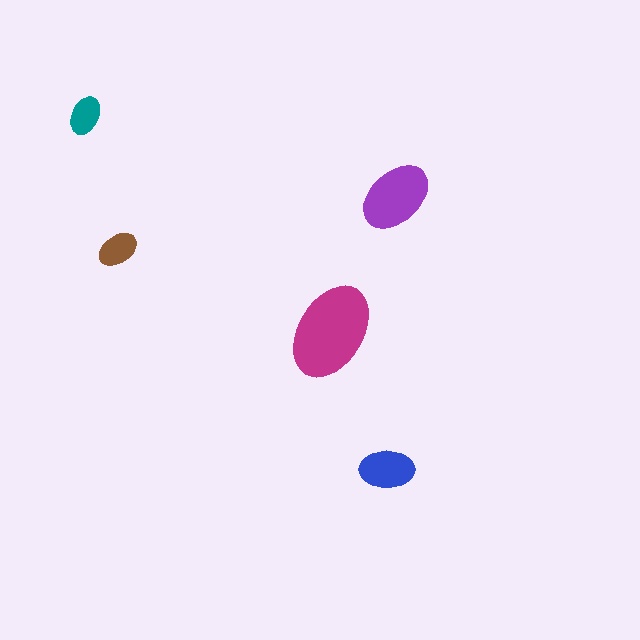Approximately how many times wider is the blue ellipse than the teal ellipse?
About 1.5 times wider.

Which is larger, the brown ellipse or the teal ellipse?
The brown one.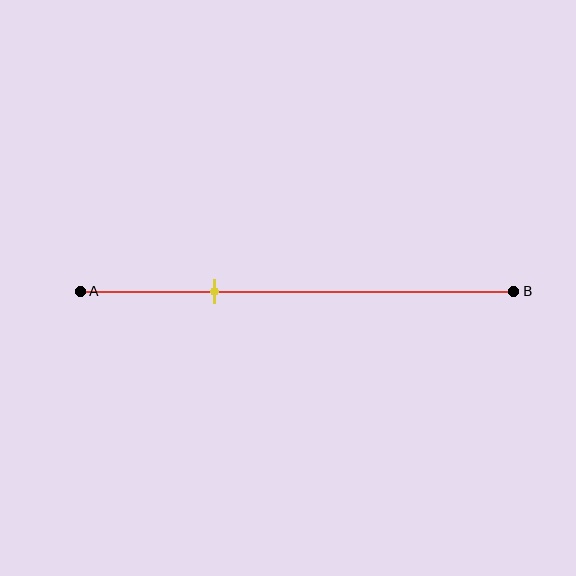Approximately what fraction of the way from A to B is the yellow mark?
The yellow mark is approximately 30% of the way from A to B.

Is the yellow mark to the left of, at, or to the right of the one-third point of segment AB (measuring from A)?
The yellow mark is approximately at the one-third point of segment AB.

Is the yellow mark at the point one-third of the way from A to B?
Yes, the mark is approximately at the one-third point.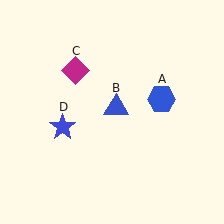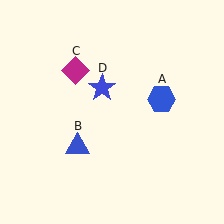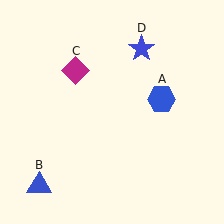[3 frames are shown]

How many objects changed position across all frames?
2 objects changed position: blue triangle (object B), blue star (object D).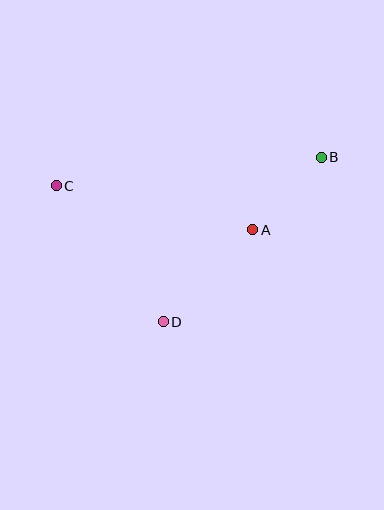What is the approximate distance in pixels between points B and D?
The distance between B and D is approximately 229 pixels.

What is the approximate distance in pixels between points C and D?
The distance between C and D is approximately 173 pixels.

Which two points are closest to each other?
Points A and B are closest to each other.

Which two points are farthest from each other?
Points B and C are farthest from each other.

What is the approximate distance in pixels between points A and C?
The distance between A and C is approximately 201 pixels.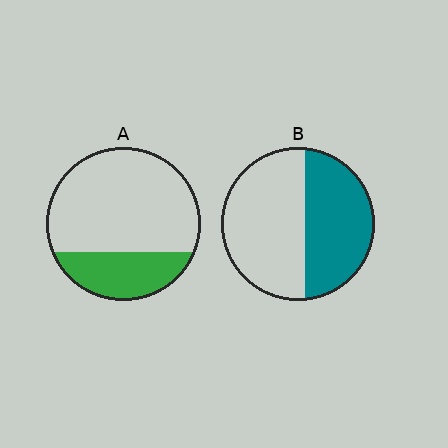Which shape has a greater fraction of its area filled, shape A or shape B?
Shape B.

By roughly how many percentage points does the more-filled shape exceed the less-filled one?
By roughly 15 percentage points (B over A).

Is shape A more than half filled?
No.